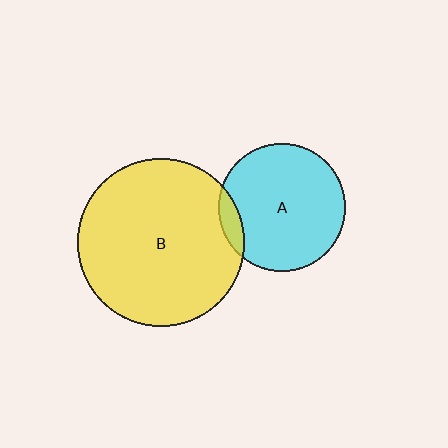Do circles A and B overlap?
Yes.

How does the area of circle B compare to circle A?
Approximately 1.7 times.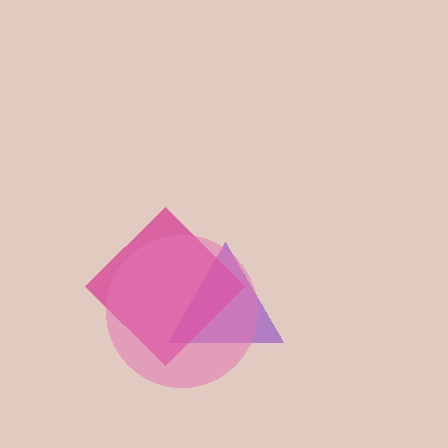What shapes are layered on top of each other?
The layered shapes are: a purple triangle, a magenta diamond, a pink circle.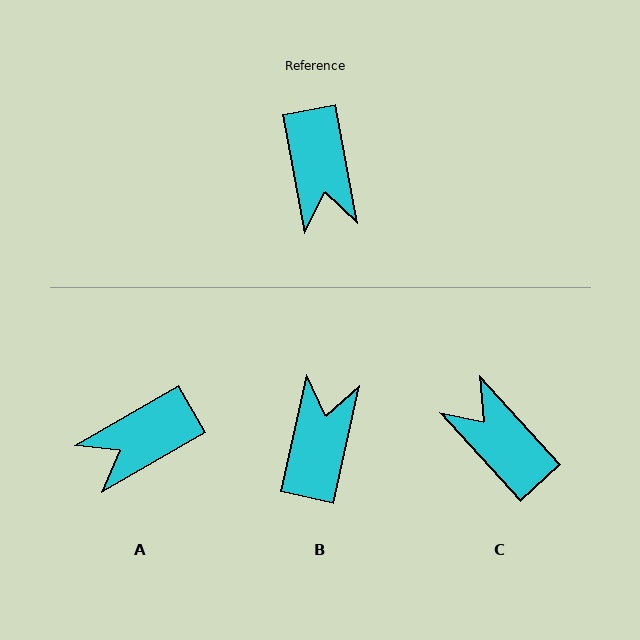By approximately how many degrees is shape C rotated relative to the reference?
Approximately 148 degrees clockwise.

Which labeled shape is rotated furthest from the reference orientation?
B, about 157 degrees away.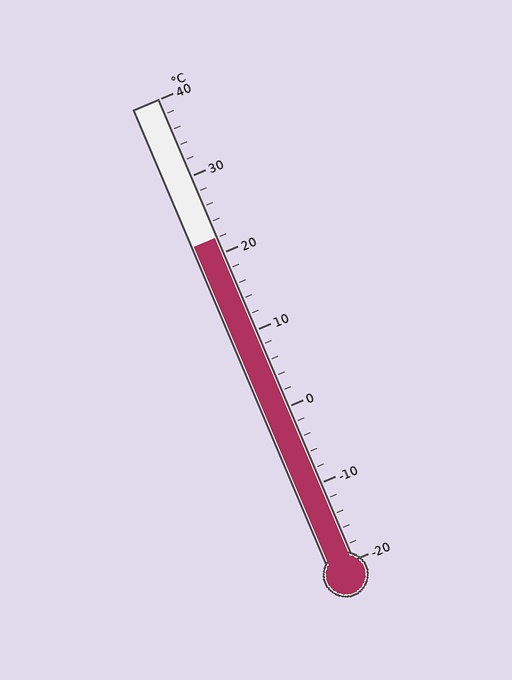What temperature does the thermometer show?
The thermometer shows approximately 22°C.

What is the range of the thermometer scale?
The thermometer scale ranges from -20°C to 40°C.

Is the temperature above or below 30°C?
The temperature is below 30°C.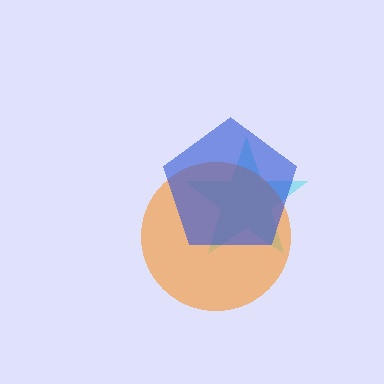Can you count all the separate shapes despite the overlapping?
Yes, there are 3 separate shapes.